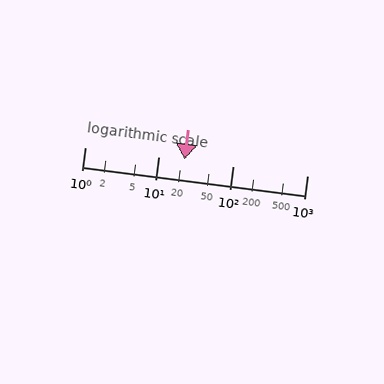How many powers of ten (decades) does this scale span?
The scale spans 3 decades, from 1 to 1000.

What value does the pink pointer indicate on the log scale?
The pointer indicates approximately 22.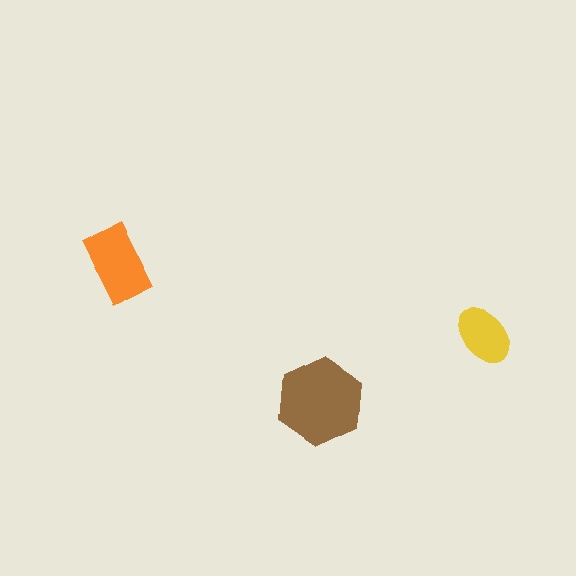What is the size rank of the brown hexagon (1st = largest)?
1st.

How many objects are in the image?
There are 3 objects in the image.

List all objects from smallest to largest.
The yellow ellipse, the orange rectangle, the brown hexagon.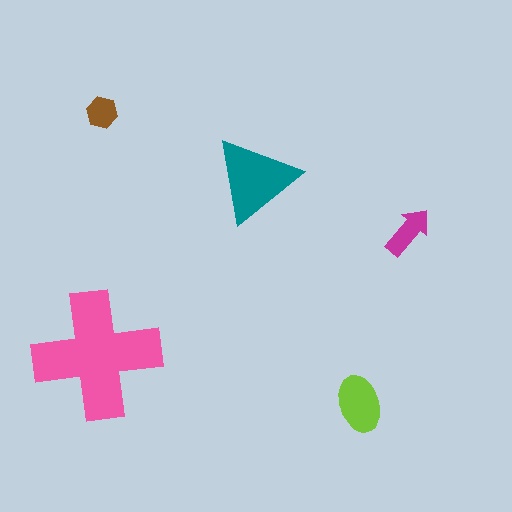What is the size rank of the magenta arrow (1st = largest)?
4th.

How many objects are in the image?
There are 5 objects in the image.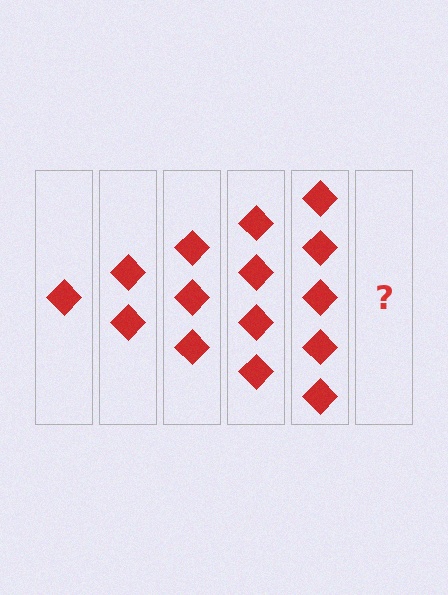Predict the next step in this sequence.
The next step is 6 diamonds.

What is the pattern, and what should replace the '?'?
The pattern is that each step adds one more diamond. The '?' should be 6 diamonds.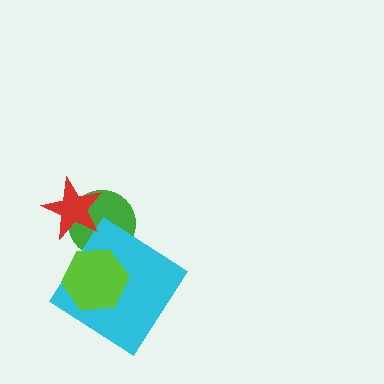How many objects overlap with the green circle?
3 objects overlap with the green circle.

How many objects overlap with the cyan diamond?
2 objects overlap with the cyan diamond.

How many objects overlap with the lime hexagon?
2 objects overlap with the lime hexagon.